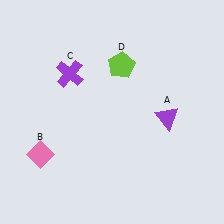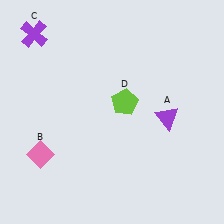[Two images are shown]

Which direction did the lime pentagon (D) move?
The lime pentagon (D) moved down.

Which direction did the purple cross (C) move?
The purple cross (C) moved up.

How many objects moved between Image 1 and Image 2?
2 objects moved between the two images.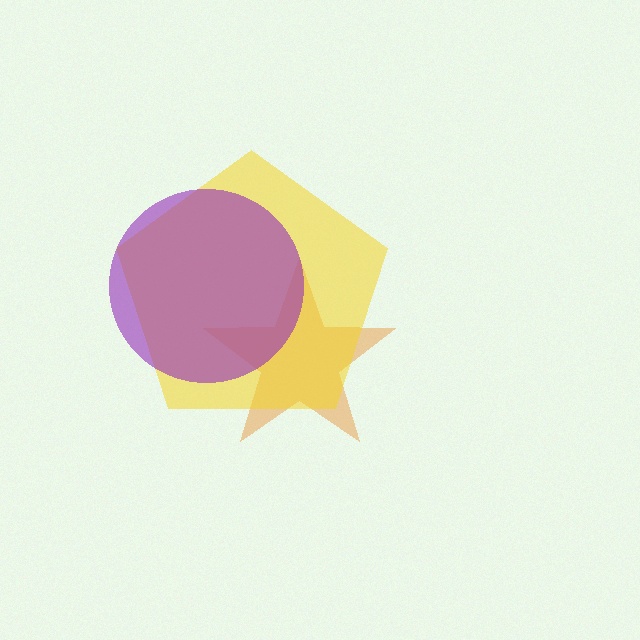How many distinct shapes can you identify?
There are 3 distinct shapes: an orange star, a yellow pentagon, a purple circle.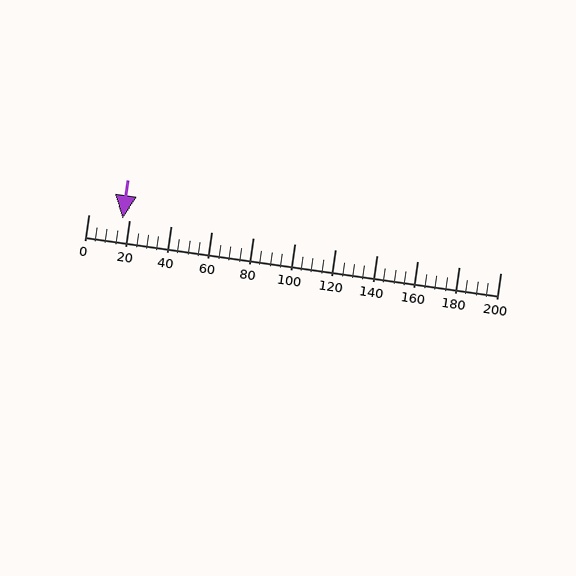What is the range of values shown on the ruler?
The ruler shows values from 0 to 200.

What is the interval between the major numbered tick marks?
The major tick marks are spaced 20 units apart.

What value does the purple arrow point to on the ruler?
The purple arrow points to approximately 16.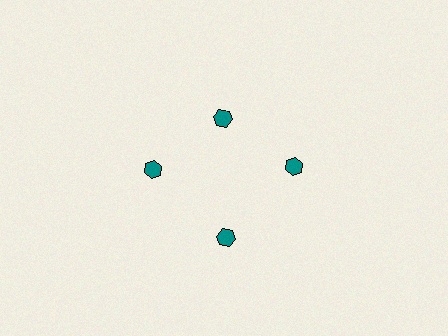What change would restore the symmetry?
The symmetry would be restored by moving it outward, back onto the ring so that all 4 hexagons sit at equal angles and equal distance from the center.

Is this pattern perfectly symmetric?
No. The 4 teal hexagons are arranged in a ring, but one element near the 12 o'clock position is pulled inward toward the center, breaking the 4-fold rotational symmetry.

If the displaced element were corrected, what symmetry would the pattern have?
It would have 4-fold rotational symmetry — the pattern would map onto itself every 90 degrees.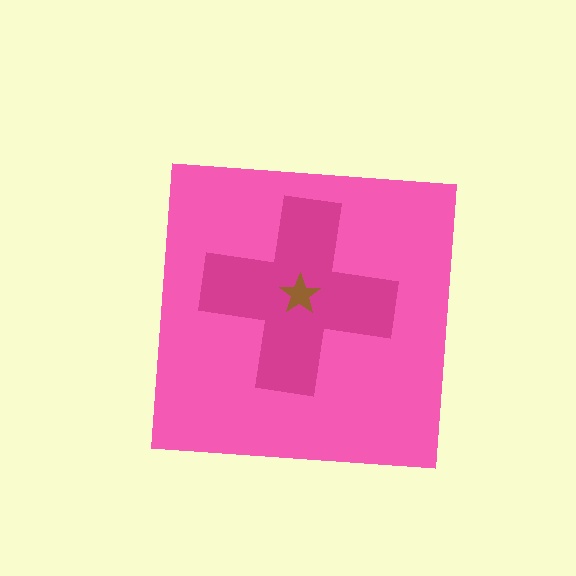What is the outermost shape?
The pink square.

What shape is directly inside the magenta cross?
The brown star.